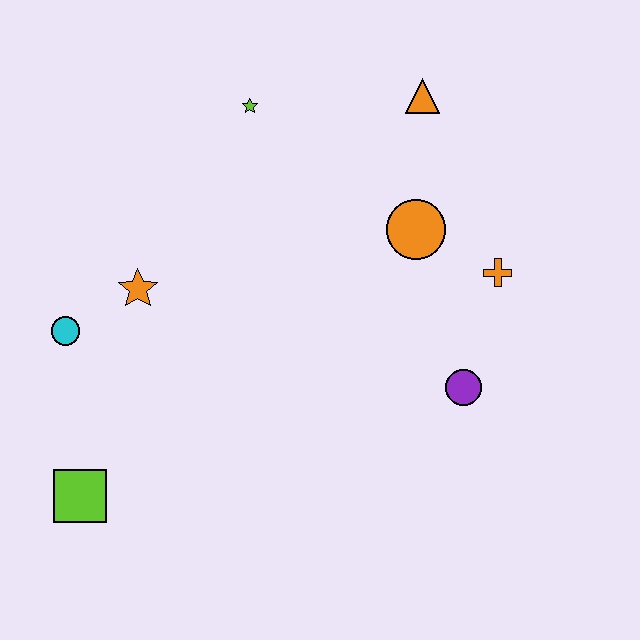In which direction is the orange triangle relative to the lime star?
The orange triangle is to the right of the lime star.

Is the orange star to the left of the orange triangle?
Yes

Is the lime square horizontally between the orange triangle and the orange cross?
No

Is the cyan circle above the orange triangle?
No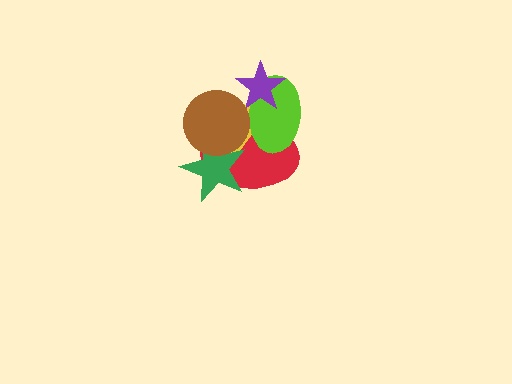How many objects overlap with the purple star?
2 objects overlap with the purple star.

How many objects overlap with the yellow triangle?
5 objects overlap with the yellow triangle.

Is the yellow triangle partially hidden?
Yes, it is partially covered by another shape.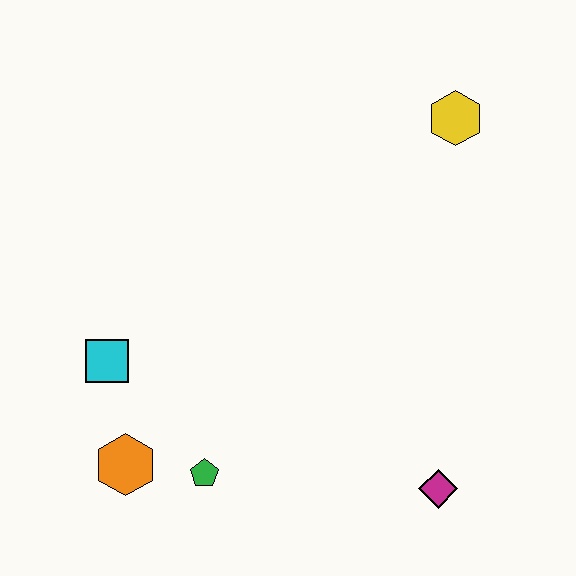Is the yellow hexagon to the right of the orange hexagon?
Yes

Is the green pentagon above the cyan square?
No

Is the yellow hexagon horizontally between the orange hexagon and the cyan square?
No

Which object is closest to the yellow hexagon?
The magenta diamond is closest to the yellow hexagon.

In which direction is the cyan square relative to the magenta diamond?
The cyan square is to the left of the magenta diamond.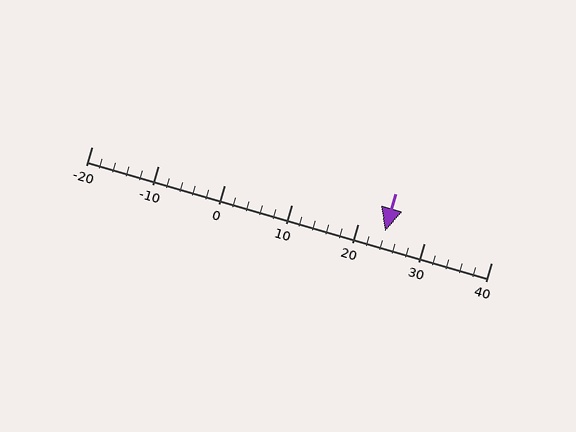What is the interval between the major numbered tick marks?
The major tick marks are spaced 10 units apart.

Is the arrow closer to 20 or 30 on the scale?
The arrow is closer to 20.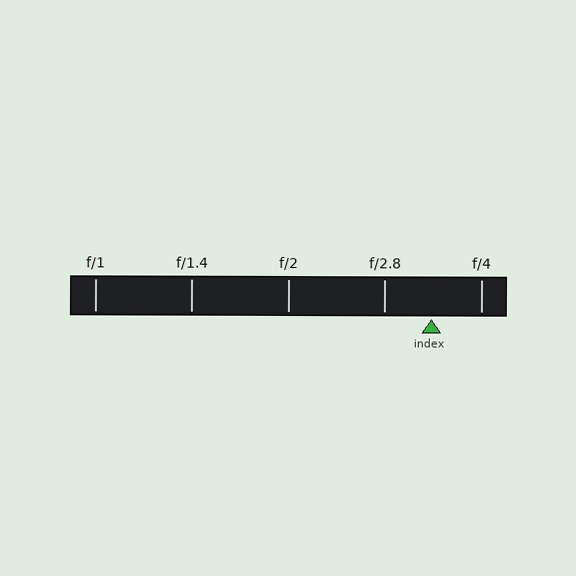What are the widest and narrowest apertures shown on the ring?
The widest aperture shown is f/1 and the narrowest is f/4.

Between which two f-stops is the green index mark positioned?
The index mark is between f/2.8 and f/4.